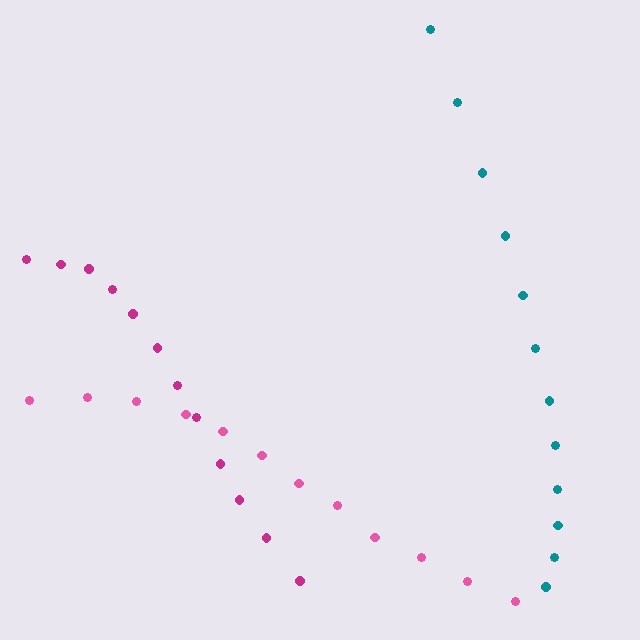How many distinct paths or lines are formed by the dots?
There are 3 distinct paths.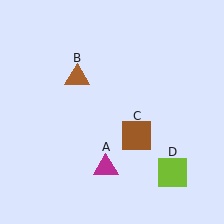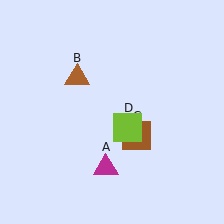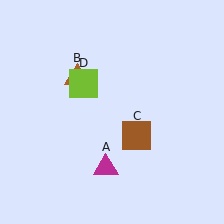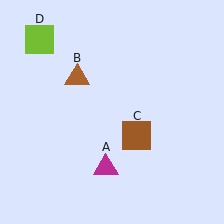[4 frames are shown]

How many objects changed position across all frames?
1 object changed position: lime square (object D).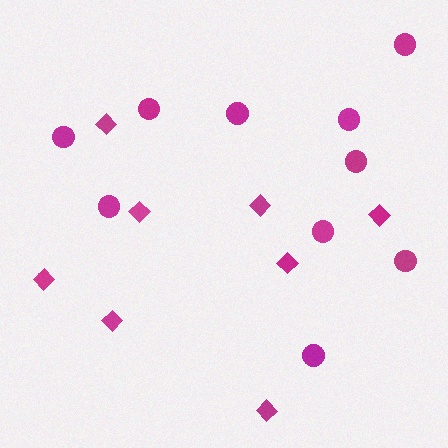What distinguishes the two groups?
There are 2 groups: one group of circles (10) and one group of diamonds (8).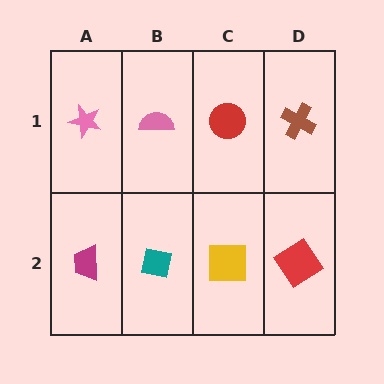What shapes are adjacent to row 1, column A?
A magenta trapezoid (row 2, column A), a pink semicircle (row 1, column B).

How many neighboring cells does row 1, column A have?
2.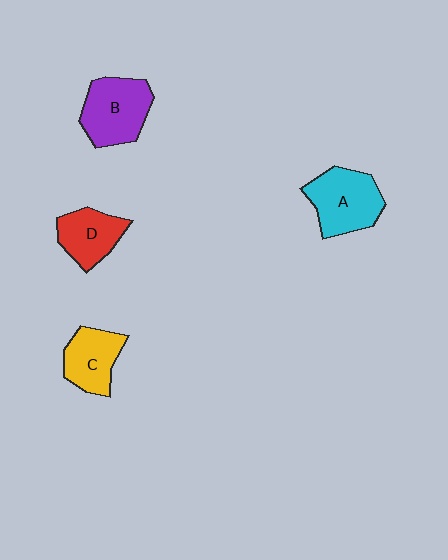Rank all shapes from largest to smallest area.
From largest to smallest: A (cyan), B (purple), C (yellow), D (red).